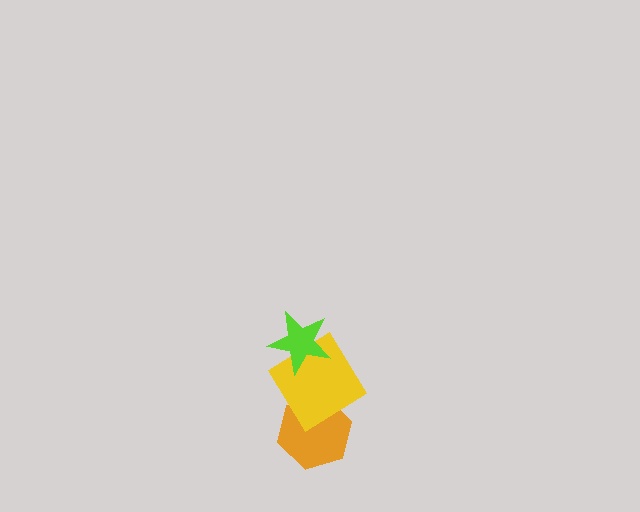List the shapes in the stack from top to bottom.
From top to bottom: the lime star, the yellow diamond, the orange hexagon.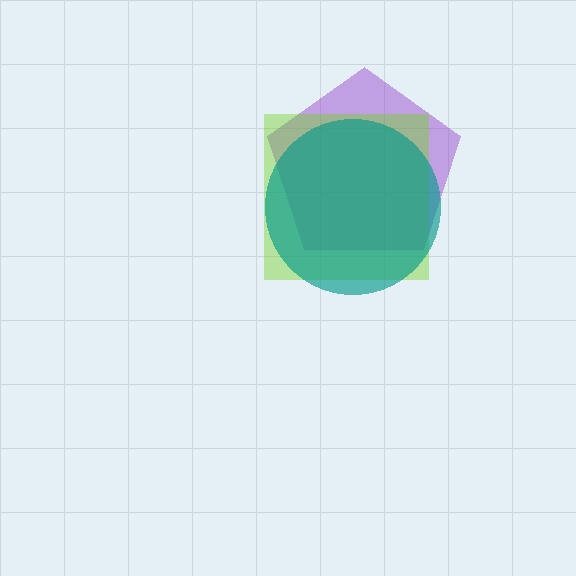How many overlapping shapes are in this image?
There are 3 overlapping shapes in the image.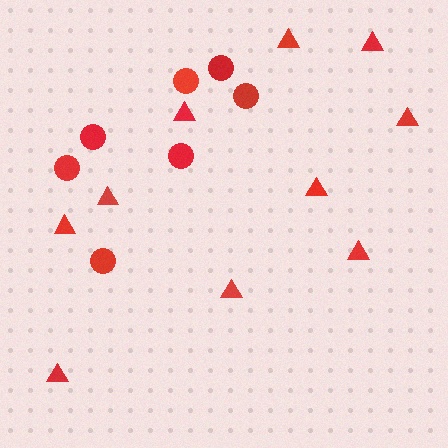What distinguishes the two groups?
There are 2 groups: one group of triangles (10) and one group of circles (7).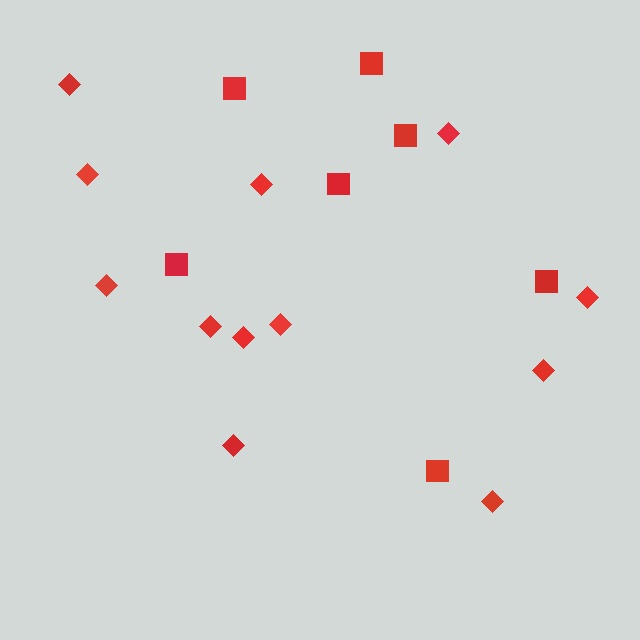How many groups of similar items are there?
There are 2 groups: one group of diamonds (12) and one group of squares (7).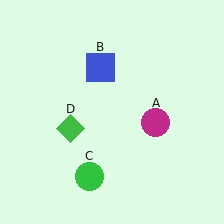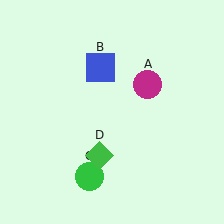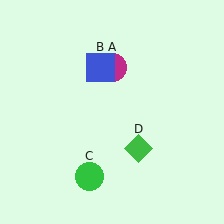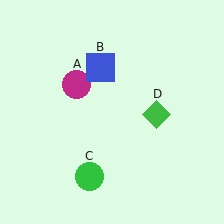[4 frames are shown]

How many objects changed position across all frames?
2 objects changed position: magenta circle (object A), green diamond (object D).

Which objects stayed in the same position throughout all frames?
Blue square (object B) and green circle (object C) remained stationary.